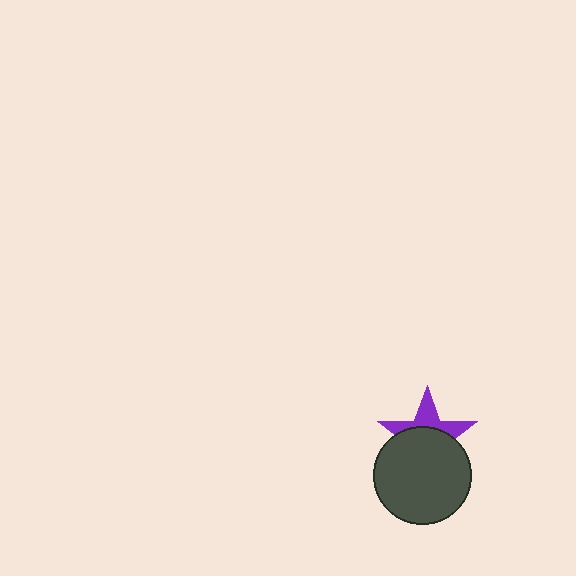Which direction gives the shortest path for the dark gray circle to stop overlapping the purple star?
Moving down gives the shortest separation.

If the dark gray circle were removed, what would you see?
You would see the complete purple star.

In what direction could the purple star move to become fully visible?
The purple star could move up. That would shift it out from behind the dark gray circle entirely.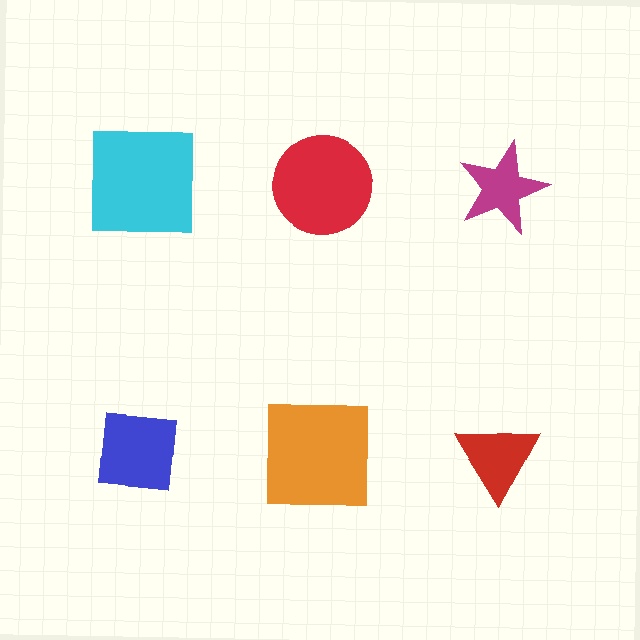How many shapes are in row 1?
3 shapes.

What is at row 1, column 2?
A red circle.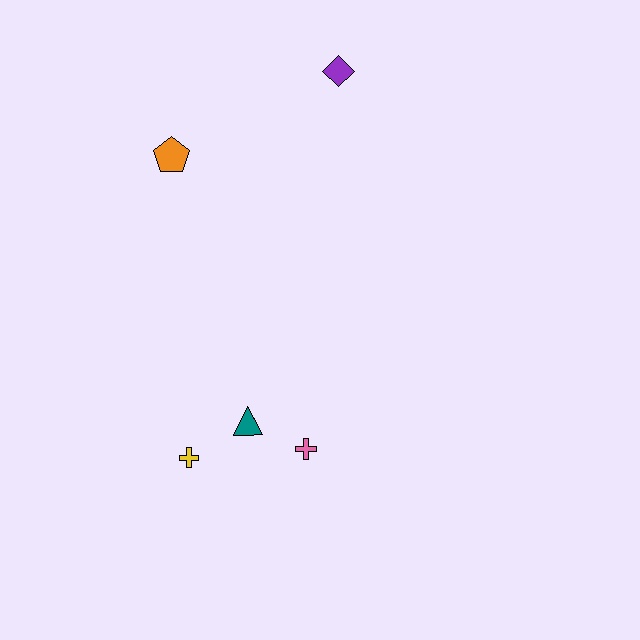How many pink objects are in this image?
There is 1 pink object.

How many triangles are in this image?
There is 1 triangle.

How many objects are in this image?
There are 5 objects.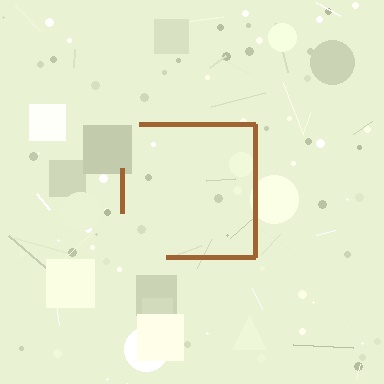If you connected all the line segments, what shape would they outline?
They would outline a square.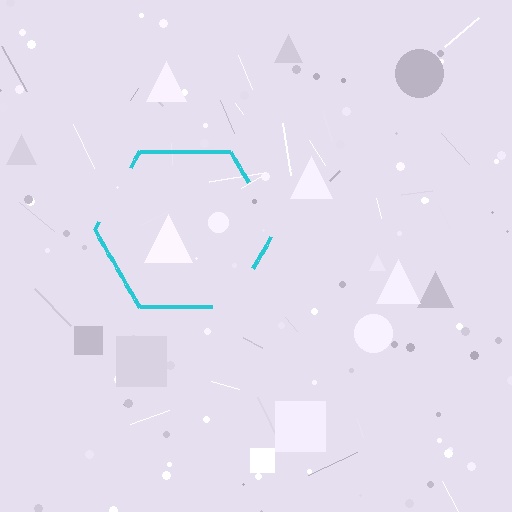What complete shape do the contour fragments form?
The contour fragments form a hexagon.